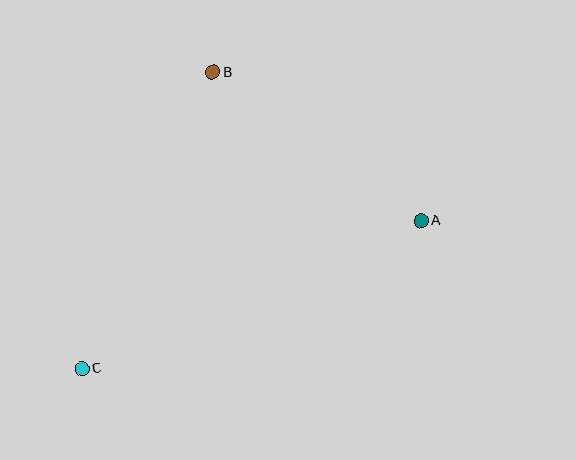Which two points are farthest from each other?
Points A and C are farthest from each other.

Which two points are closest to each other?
Points A and B are closest to each other.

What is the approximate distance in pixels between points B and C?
The distance between B and C is approximately 324 pixels.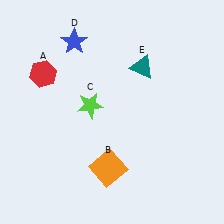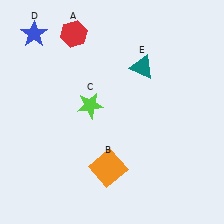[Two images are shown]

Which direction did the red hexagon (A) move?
The red hexagon (A) moved up.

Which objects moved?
The objects that moved are: the red hexagon (A), the blue star (D).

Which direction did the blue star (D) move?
The blue star (D) moved left.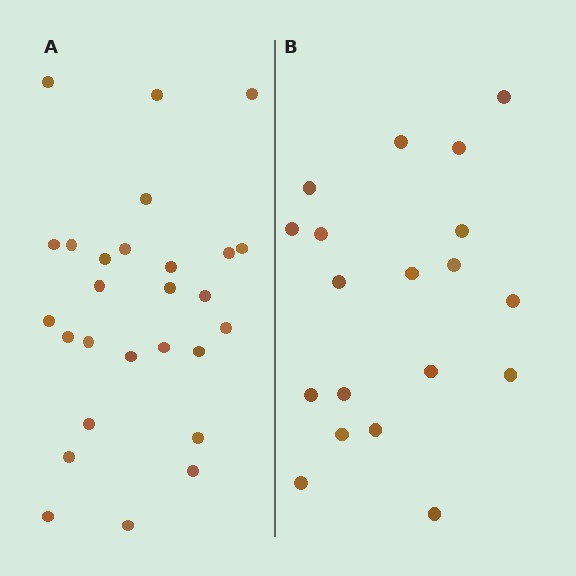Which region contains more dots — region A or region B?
Region A (the left region) has more dots.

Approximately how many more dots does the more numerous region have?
Region A has roughly 8 or so more dots than region B.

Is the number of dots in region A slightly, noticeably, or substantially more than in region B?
Region A has noticeably more, but not dramatically so. The ratio is roughly 1.4 to 1.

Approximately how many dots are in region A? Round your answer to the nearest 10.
About 30 dots. (The exact count is 27, which rounds to 30.)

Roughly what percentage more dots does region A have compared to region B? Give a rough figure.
About 40% more.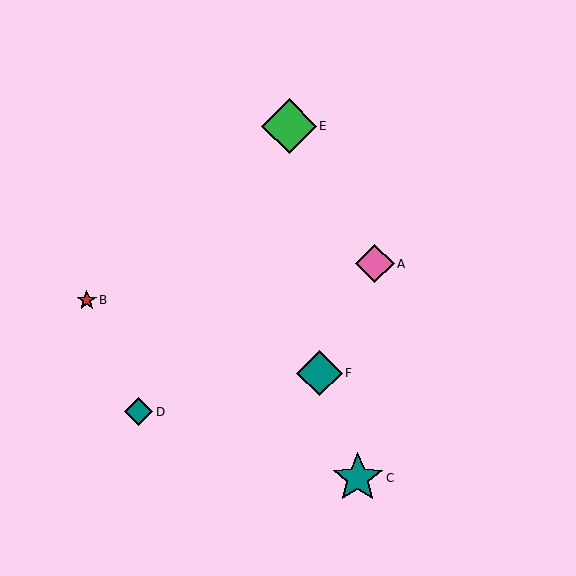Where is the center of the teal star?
The center of the teal star is at (358, 478).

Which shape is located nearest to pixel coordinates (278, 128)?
The green diamond (labeled E) at (289, 126) is nearest to that location.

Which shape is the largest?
The green diamond (labeled E) is the largest.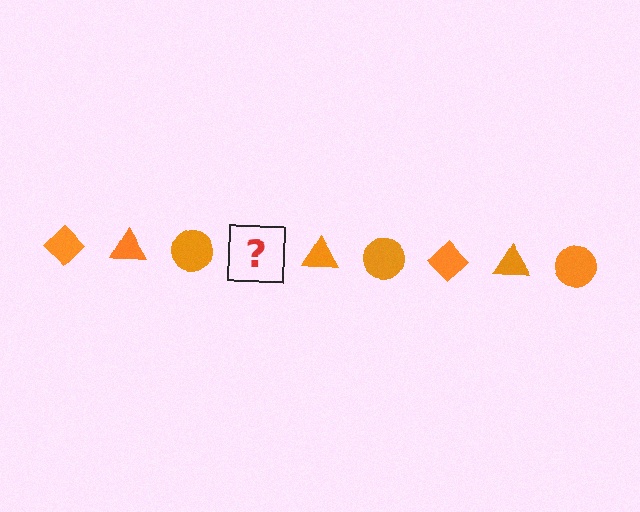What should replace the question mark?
The question mark should be replaced with an orange diamond.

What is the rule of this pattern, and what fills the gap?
The rule is that the pattern cycles through diamond, triangle, circle shapes in orange. The gap should be filled with an orange diamond.